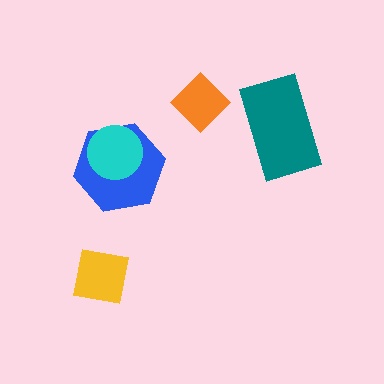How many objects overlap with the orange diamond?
0 objects overlap with the orange diamond.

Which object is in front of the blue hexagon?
The cyan circle is in front of the blue hexagon.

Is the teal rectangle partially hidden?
No, no other shape covers it.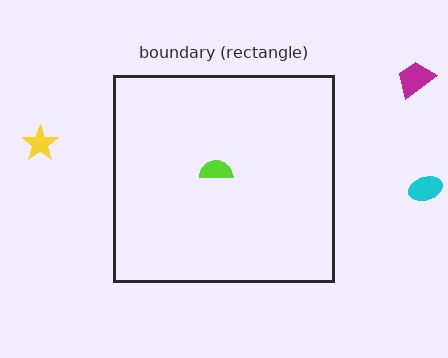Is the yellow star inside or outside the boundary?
Outside.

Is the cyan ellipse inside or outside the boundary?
Outside.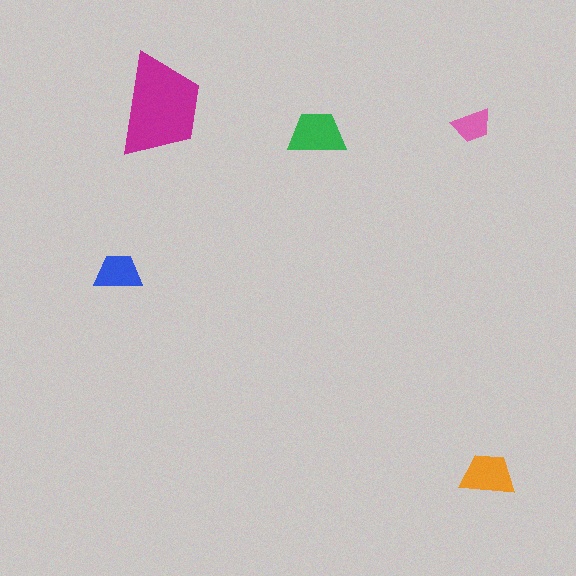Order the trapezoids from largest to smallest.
the magenta one, the green one, the orange one, the blue one, the pink one.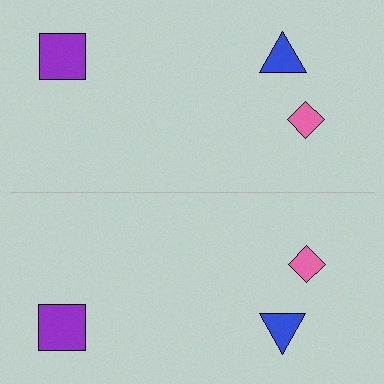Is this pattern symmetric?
Yes, this pattern has bilateral (reflection) symmetry.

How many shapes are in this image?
There are 6 shapes in this image.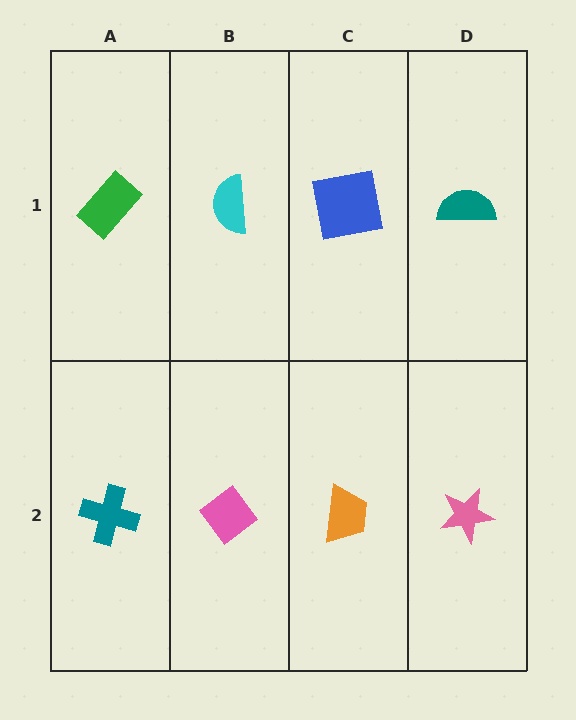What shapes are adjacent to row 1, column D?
A pink star (row 2, column D), a blue square (row 1, column C).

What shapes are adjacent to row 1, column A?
A teal cross (row 2, column A), a cyan semicircle (row 1, column B).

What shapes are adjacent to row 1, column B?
A pink diamond (row 2, column B), a green rectangle (row 1, column A), a blue square (row 1, column C).